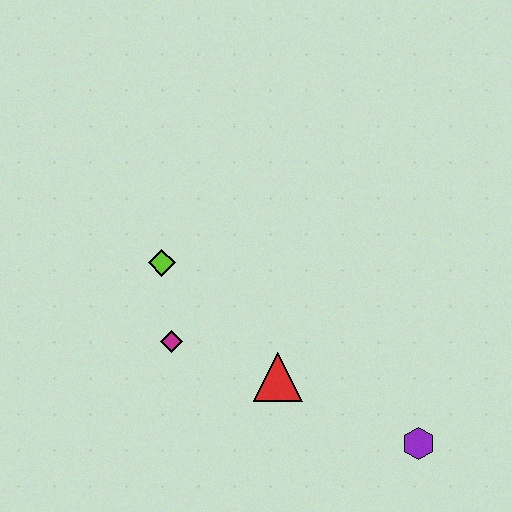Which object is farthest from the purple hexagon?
The lime diamond is farthest from the purple hexagon.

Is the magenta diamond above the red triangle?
Yes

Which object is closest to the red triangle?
The magenta diamond is closest to the red triangle.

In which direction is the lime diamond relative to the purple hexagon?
The lime diamond is to the left of the purple hexagon.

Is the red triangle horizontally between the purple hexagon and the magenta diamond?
Yes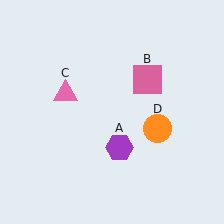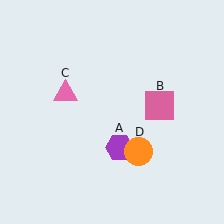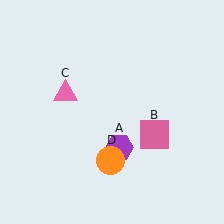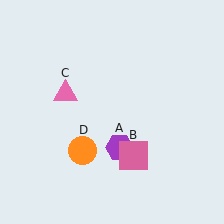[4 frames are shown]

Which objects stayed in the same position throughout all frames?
Purple hexagon (object A) and pink triangle (object C) remained stationary.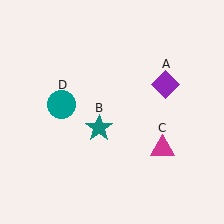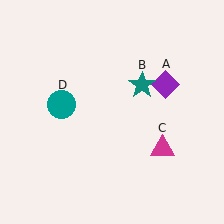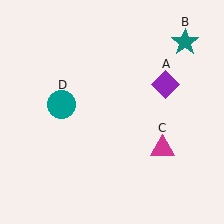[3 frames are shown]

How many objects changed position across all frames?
1 object changed position: teal star (object B).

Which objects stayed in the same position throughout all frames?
Purple diamond (object A) and magenta triangle (object C) and teal circle (object D) remained stationary.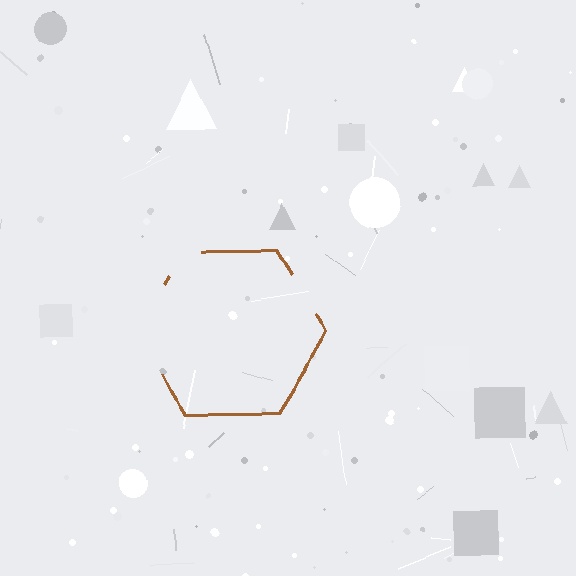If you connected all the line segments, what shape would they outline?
They would outline a hexagon.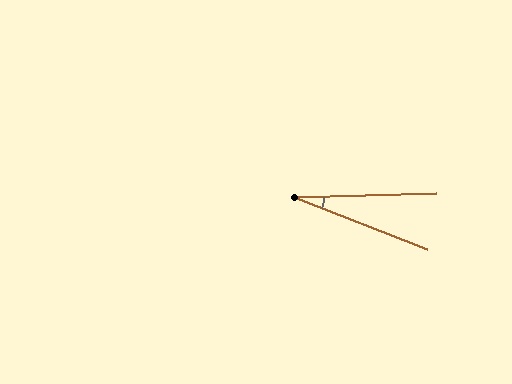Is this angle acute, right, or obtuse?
It is acute.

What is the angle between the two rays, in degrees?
Approximately 23 degrees.